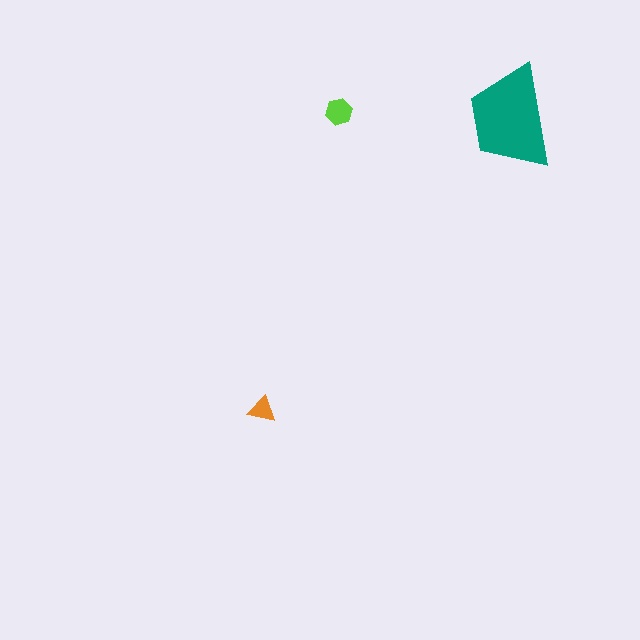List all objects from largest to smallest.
The teal trapezoid, the lime hexagon, the orange triangle.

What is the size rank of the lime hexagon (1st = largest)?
2nd.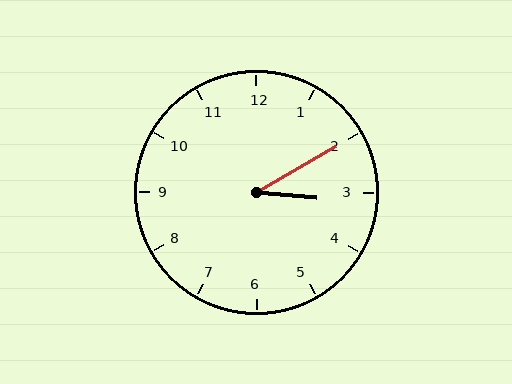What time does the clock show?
3:10.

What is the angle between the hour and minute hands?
Approximately 35 degrees.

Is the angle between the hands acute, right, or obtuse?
It is acute.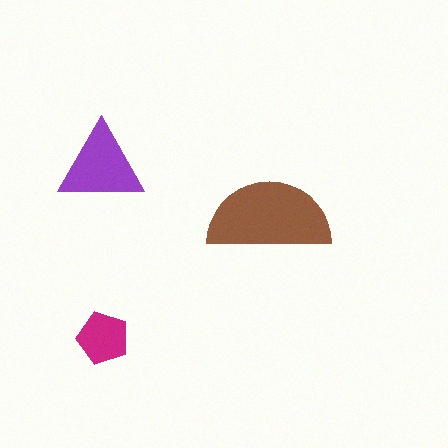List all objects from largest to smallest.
The brown semicircle, the purple triangle, the magenta pentagon.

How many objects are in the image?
There are 3 objects in the image.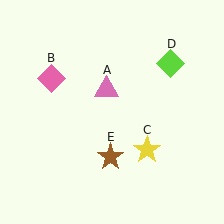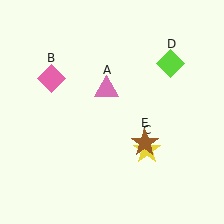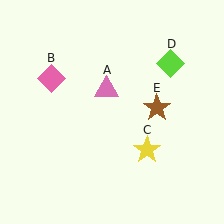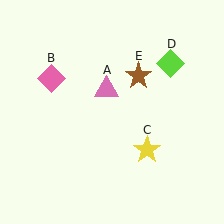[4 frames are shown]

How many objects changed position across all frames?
1 object changed position: brown star (object E).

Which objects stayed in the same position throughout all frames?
Pink triangle (object A) and pink diamond (object B) and yellow star (object C) and lime diamond (object D) remained stationary.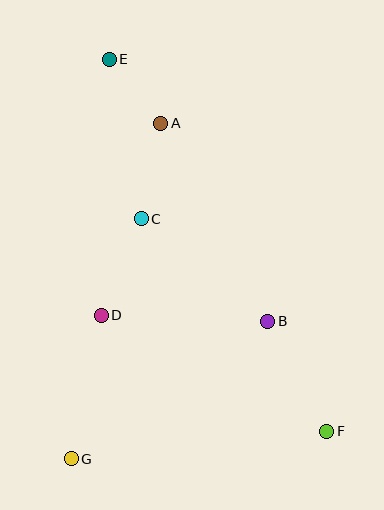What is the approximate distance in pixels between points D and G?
The distance between D and G is approximately 146 pixels.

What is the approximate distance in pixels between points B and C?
The distance between B and C is approximately 163 pixels.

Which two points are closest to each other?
Points A and E are closest to each other.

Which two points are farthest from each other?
Points E and F are farthest from each other.